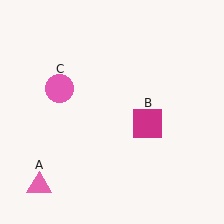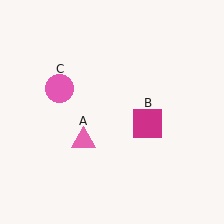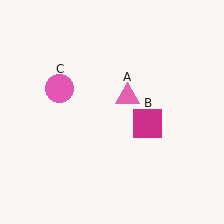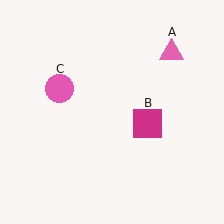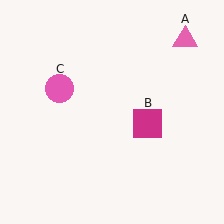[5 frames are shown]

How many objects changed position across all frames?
1 object changed position: pink triangle (object A).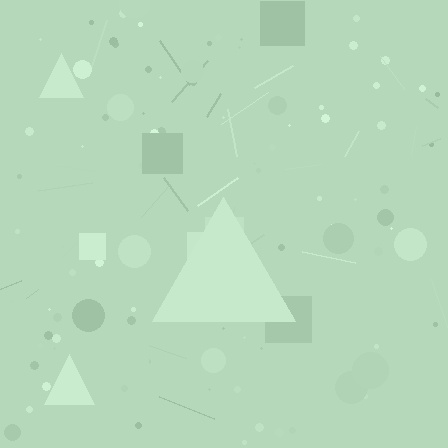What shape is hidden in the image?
A triangle is hidden in the image.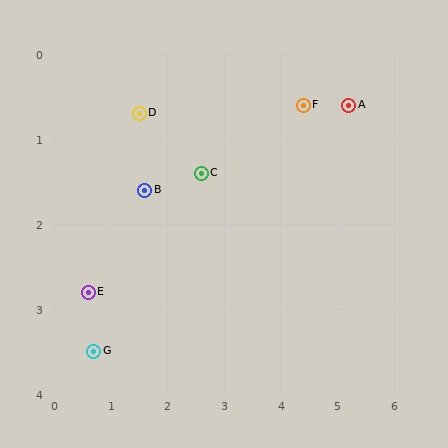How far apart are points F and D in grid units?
Points F and D are about 2.9 grid units apart.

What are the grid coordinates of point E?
Point E is at approximately (0.6, 2.8).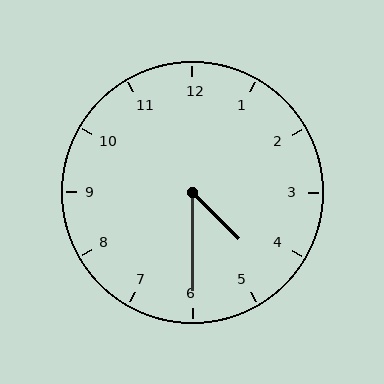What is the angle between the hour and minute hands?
Approximately 45 degrees.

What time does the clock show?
4:30.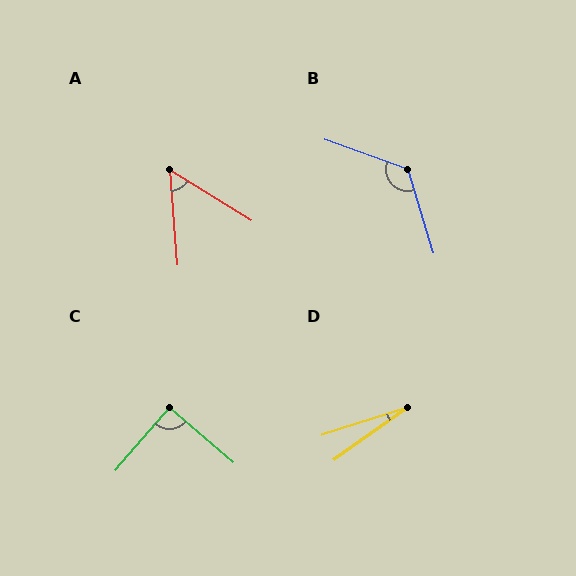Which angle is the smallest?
D, at approximately 18 degrees.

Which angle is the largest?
B, at approximately 127 degrees.